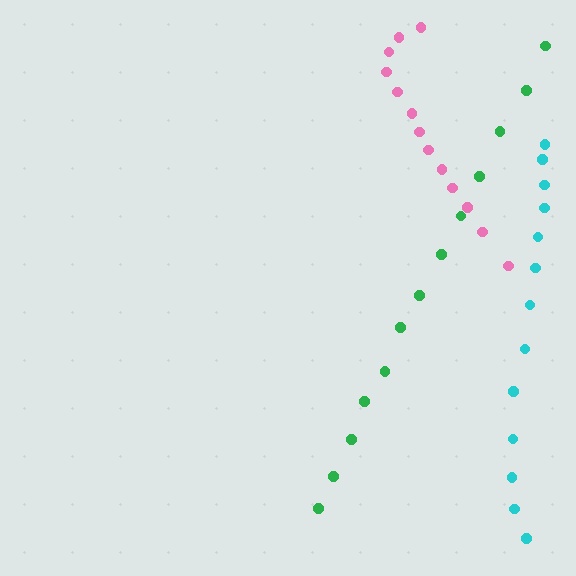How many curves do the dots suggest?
There are 3 distinct paths.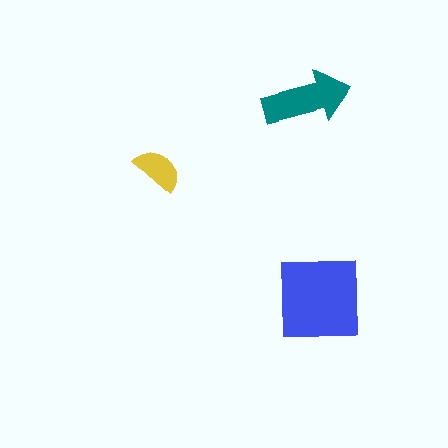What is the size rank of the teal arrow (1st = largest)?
2nd.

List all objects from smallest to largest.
The yellow semicircle, the teal arrow, the blue square.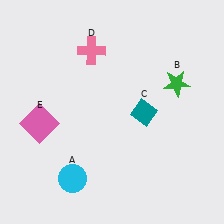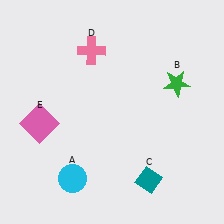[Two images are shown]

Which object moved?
The teal diamond (C) moved down.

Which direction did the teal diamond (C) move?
The teal diamond (C) moved down.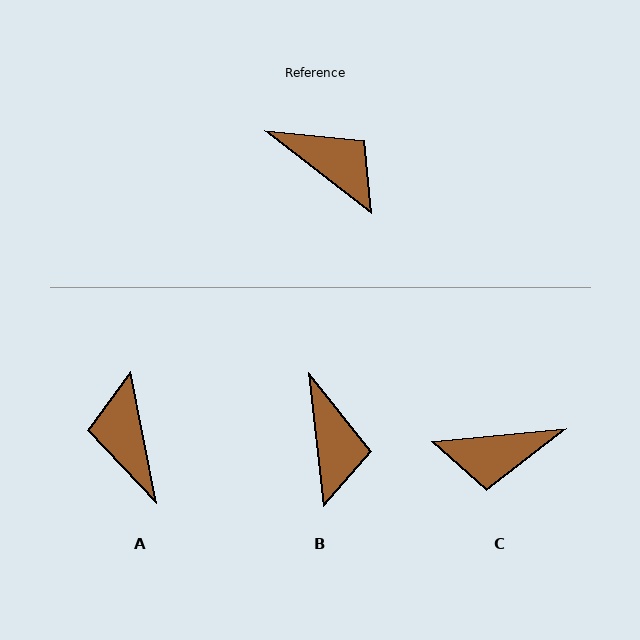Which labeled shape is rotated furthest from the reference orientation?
A, about 139 degrees away.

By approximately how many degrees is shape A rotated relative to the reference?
Approximately 139 degrees counter-clockwise.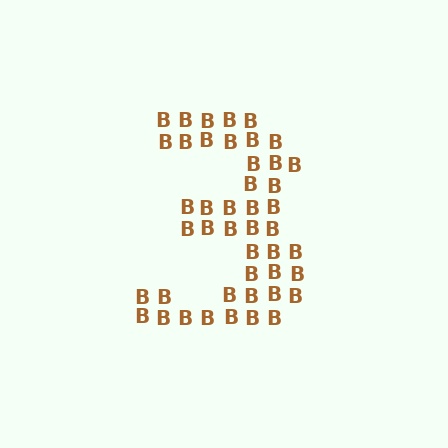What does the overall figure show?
The overall figure shows the digit 3.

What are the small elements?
The small elements are letter B's.